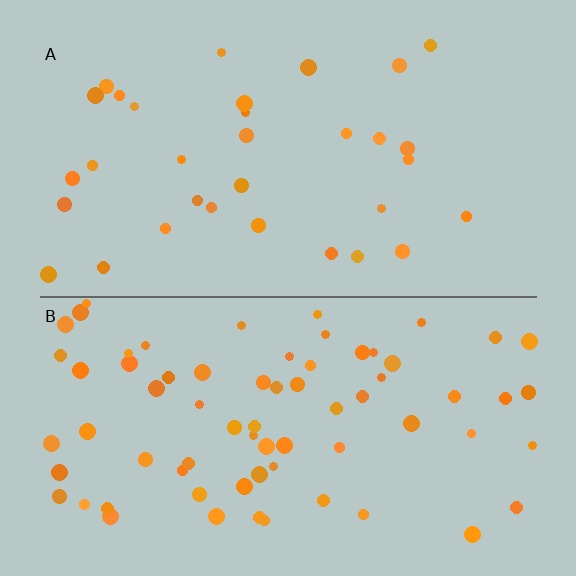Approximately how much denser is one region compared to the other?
Approximately 2.2× — region B over region A.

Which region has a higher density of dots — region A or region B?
B (the bottom).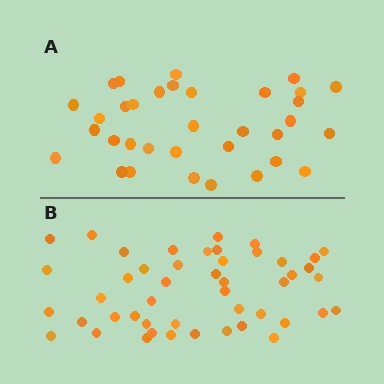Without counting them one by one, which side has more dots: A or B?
Region B (the bottom region) has more dots.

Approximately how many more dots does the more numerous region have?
Region B has approximately 15 more dots than region A.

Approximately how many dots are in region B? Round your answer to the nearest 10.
About 50 dots. (The exact count is 47, which rounds to 50.)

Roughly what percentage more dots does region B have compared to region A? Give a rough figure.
About 40% more.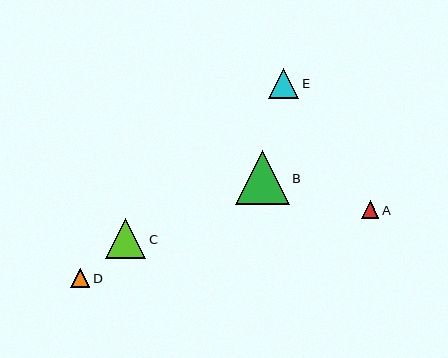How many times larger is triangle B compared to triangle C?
Triangle B is approximately 1.3 times the size of triangle C.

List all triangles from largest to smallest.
From largest to smallest: B, C, E, D, A.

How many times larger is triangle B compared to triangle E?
Triangle B is approximately 1.8 times the size of triangle E.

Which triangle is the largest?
Triangle B is the largest with a size of approximately 54 pixels.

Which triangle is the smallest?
Triangle A is the smallest with a size of approximately 18 pixels.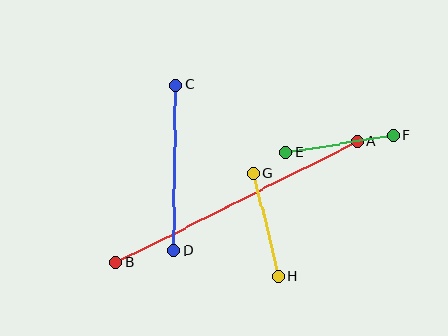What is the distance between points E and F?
The distance is approximately 109 pixels.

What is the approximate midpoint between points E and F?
The midpoint is at approximately (339, 144) pixels.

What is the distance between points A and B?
The distance is approximately 269 pixels.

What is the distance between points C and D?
The distance is approximately 166 pixels.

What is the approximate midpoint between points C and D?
The midpoint is at approximately (175, 168) pixels.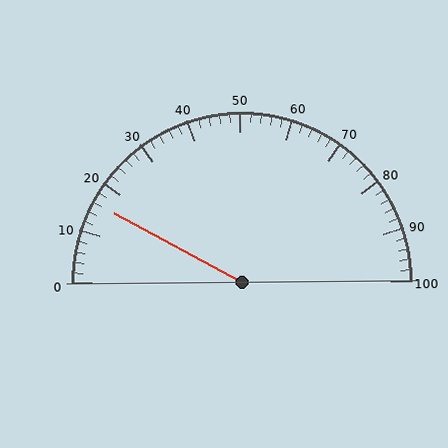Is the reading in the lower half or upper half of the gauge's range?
The reading is in the lower half of the range (0 to 100).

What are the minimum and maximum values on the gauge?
The gauge ranges from 0 to 100.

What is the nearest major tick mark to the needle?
The nearest major tick mark is 20.